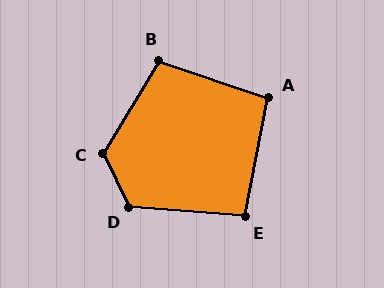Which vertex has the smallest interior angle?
E, at approximately 97 degrees.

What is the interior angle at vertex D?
Approximately 120 degrees (obtuse).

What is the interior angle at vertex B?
Approximately 103 degrees (obtuse).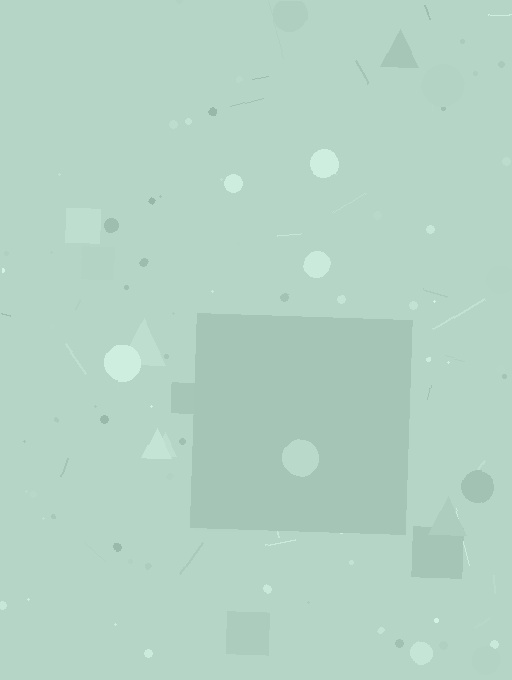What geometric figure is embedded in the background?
A square is embedded in the background.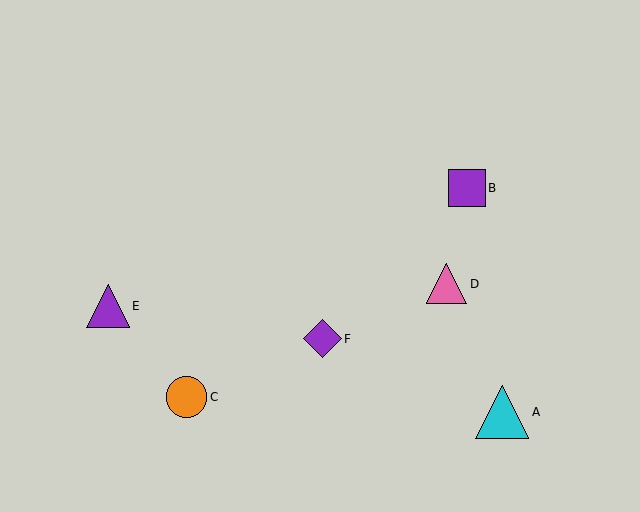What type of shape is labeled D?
Shape D is a pink triangle.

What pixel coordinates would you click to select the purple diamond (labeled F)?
Click at (322, 339) to select the purple diamond F.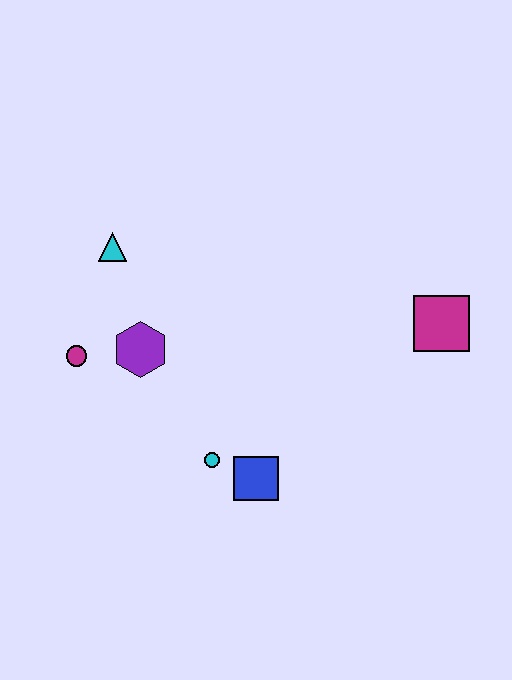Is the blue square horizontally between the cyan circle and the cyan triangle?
No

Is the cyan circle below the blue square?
No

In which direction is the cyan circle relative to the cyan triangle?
The cyan circle is below the cyan triangle.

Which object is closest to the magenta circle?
The purple hexagon is closest to the magenta circle.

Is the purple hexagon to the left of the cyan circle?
Yes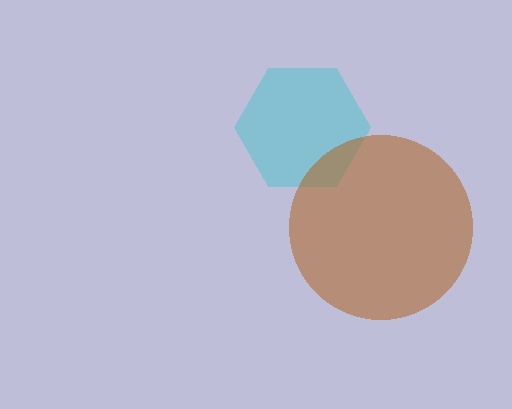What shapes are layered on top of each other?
The layered shapes are: a cyan hexagon, a brown circle.